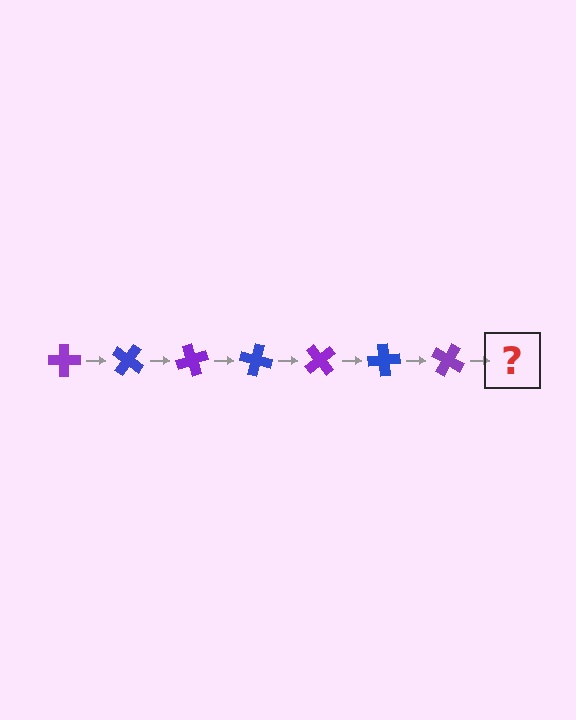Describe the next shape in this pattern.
It should be a blue cross, rotated 245 degrees from the start.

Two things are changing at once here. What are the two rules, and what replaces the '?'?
The two rules are that it rotates 35 degrees each step and the color cycles through purple and blue. The '?' should be a blue cross, rotated 245 degrees from the start.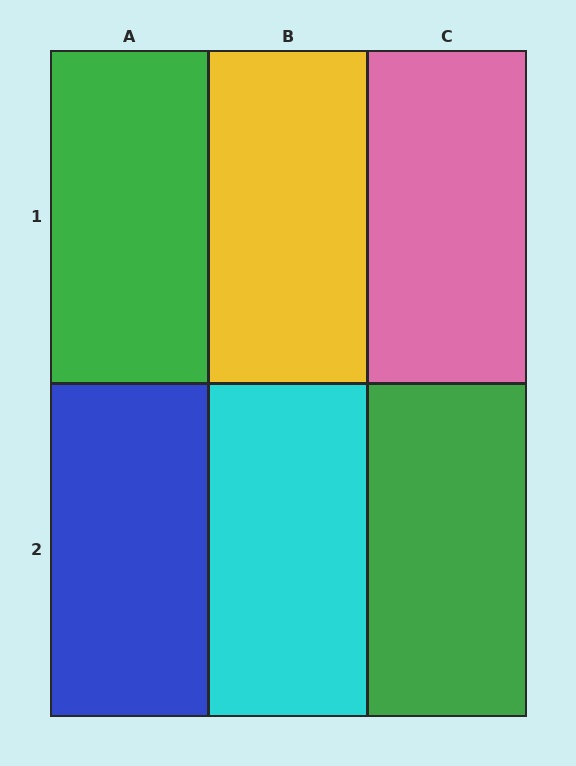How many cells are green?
2 cells are green.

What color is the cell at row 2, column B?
Cyan.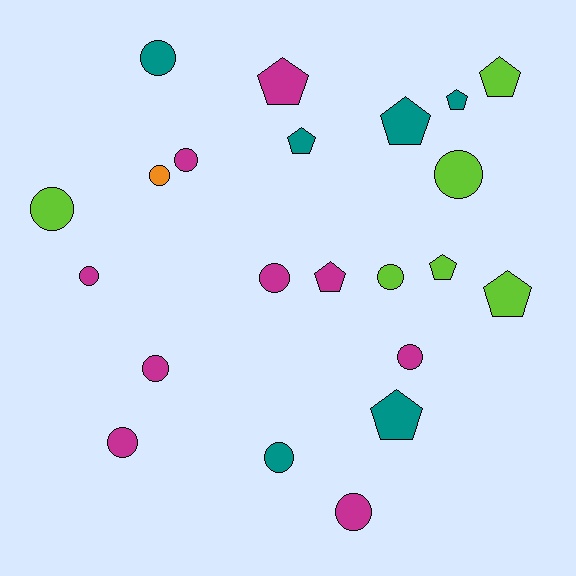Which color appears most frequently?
Magenta, with 9 objects.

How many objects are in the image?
There are 22 objects.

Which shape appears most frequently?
Circle, with 13 objects.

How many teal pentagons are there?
There are 4 teal pentagons.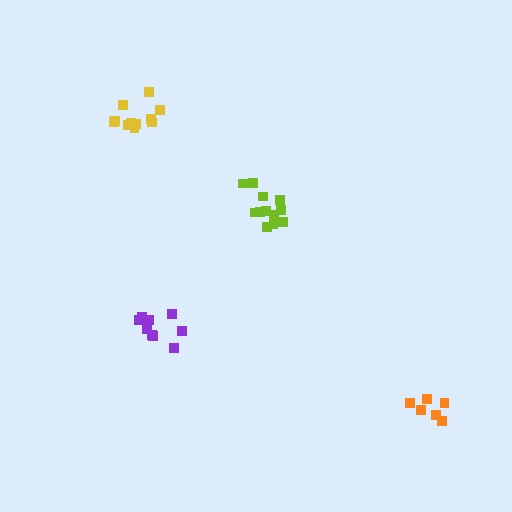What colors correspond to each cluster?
The clusters are colored: orange, lime, purple, yellow.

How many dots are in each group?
Group 1: 6 dots, Group 2: 12 dots, Group 3: 9 dots, Group 4: 11 dots (38 total).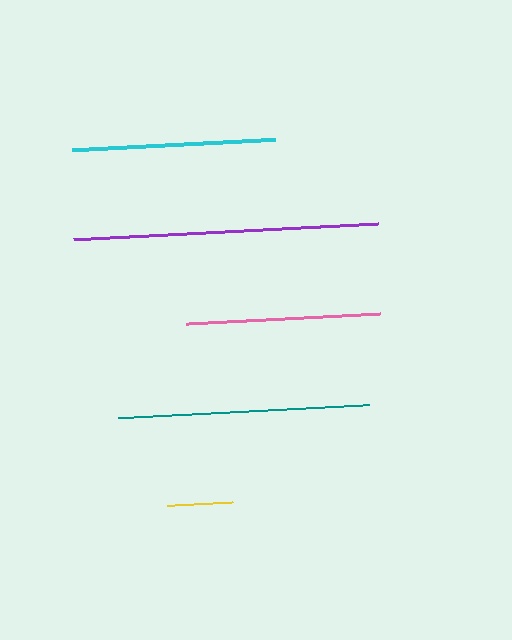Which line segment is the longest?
The purple line is the longest at approximately 305 pixels.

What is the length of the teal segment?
The teal segment is approximately 251 pixels long.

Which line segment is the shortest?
The yellow line is the shortest at approximately 66 pixels.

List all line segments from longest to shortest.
From longest to shortest: purple, teal, cyan, pink, yellow.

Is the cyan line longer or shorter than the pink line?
The cyan line is longer than the pink line.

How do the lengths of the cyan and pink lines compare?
The cyan and pink lines are approximately the same length.